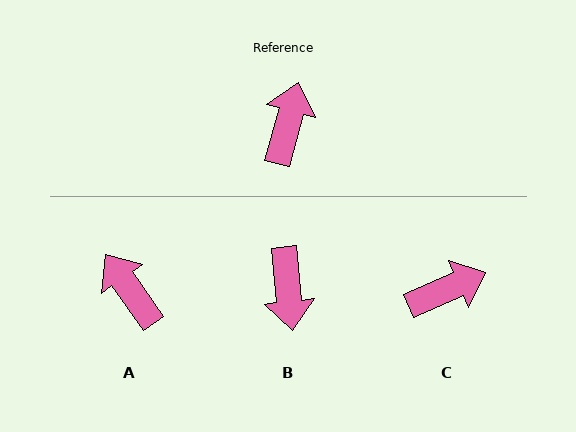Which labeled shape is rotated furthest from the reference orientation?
B, about 159 degrees away.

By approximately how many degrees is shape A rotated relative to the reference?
Approximately 50 degrees counter-clockwise.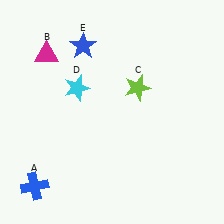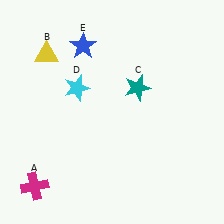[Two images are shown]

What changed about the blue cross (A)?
In Image 1, A is blue. In Image 2, it changed to magenta.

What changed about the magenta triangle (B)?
In Image 1, B is magenta. In Image 2, it changed to yellow.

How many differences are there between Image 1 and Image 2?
There are 3 differences between the two images.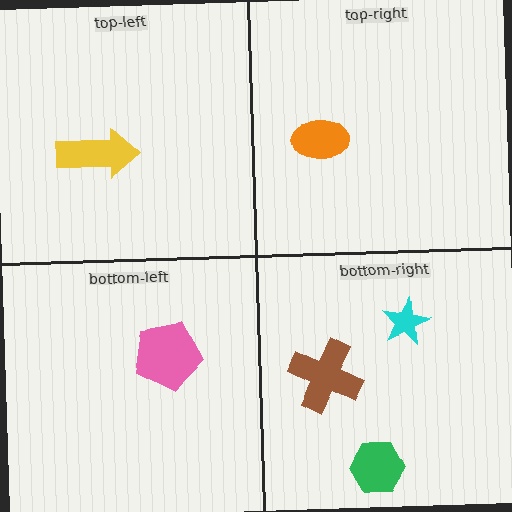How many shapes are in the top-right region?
1.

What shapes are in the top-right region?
The orange ellipse.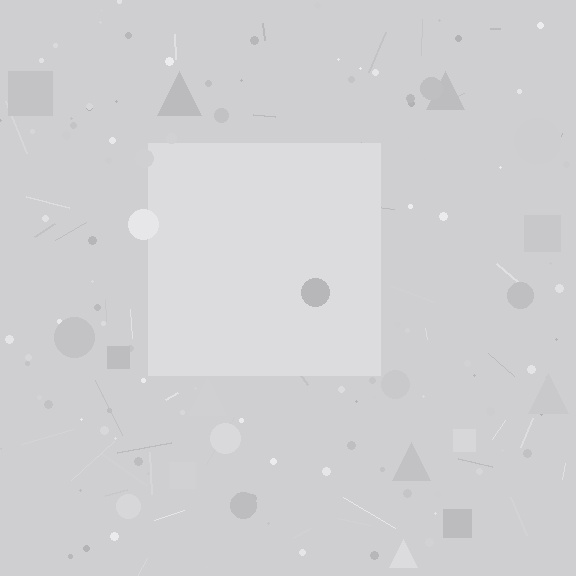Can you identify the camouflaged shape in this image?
The camouflaged shape is a square.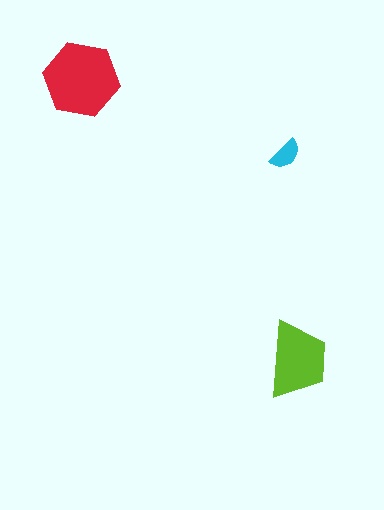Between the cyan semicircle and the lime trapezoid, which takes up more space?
The lime trapezoid.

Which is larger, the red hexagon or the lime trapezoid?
The red hexagon.